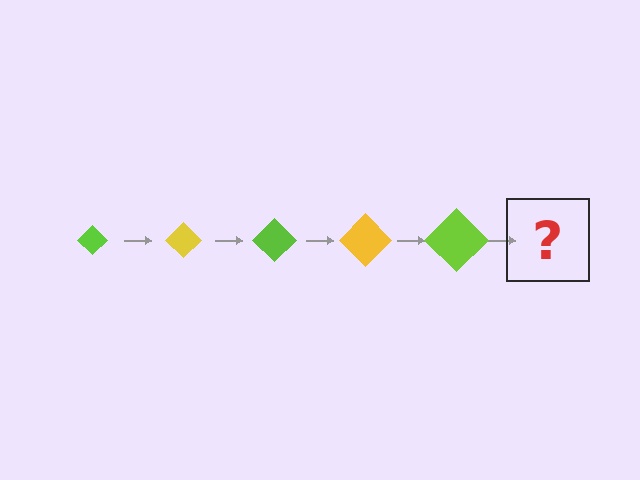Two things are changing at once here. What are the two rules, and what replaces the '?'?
The two rules are that the diamond grows larger each step and the color cycles through lime and yellow. The '?' should be a yellow diamond, larger than the previous one.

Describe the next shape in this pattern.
It should be a yellow diamond, larger than the previous one.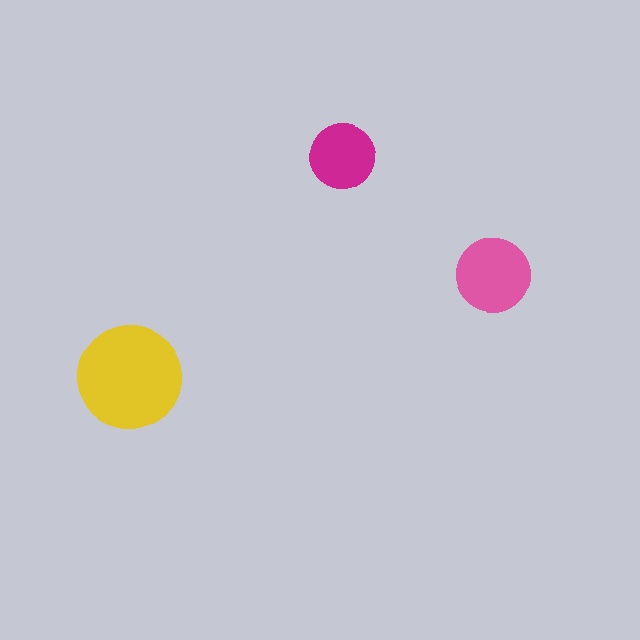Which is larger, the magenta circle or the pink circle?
The pink one.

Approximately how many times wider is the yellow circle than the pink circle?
About 1.5 times wider.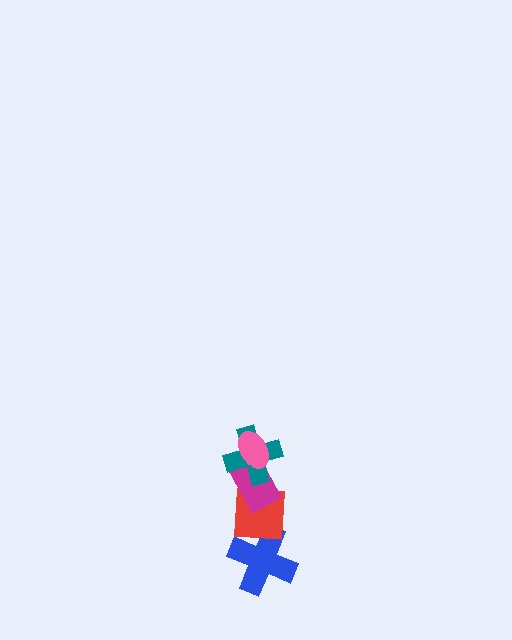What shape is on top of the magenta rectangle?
The teal cross is on top of the magenta rectangle.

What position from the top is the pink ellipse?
The pink ellipse is 1st from the top.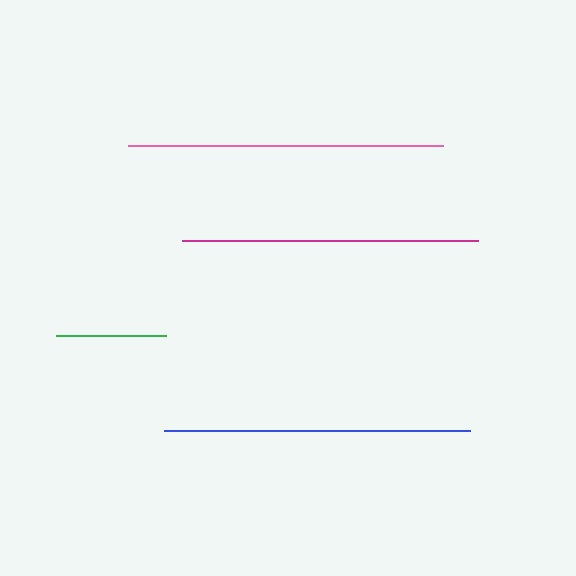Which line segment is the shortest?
The green line is the shortest at approximately 110 pixels.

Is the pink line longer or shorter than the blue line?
The pink line is longer than the blue line.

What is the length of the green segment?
The green segment is approximately 110 pixels long.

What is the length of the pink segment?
The pink segment is approximately 315 pixels long.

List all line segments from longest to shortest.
From longest to shortest: pink, blue, magenta, green.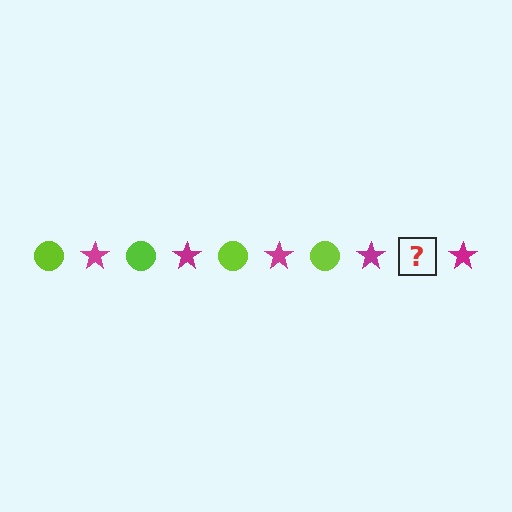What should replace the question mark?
The question mark should be replaced with a lime circle.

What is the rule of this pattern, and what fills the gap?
The rule is that the pattern alternates between lime circle and magenta star. The gap should be filled with a lime circle.